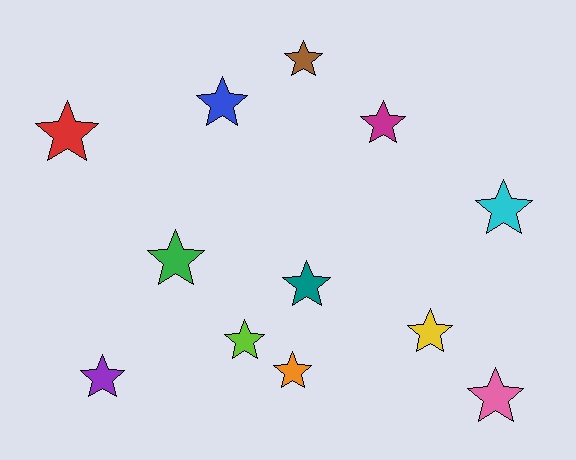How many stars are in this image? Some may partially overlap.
There are 12 stars.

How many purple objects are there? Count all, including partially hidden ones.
There is 1 purple object.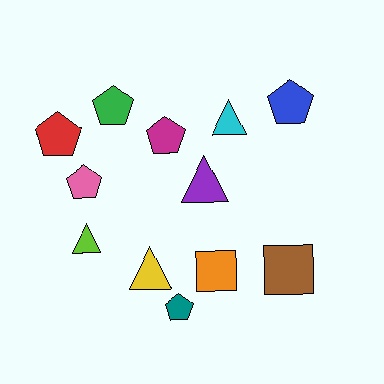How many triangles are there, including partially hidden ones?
There are 4 triangles.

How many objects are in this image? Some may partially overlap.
There are 12 objects.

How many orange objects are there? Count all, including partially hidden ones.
There is 1 orange object.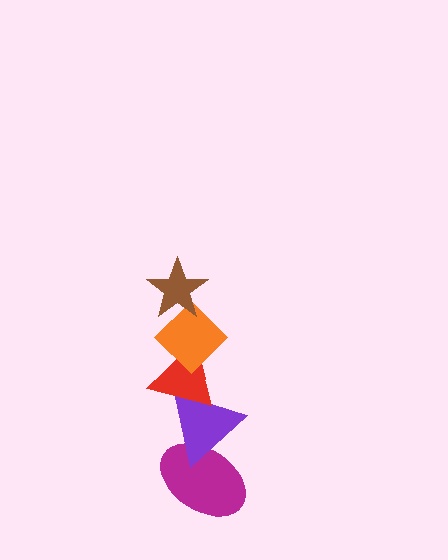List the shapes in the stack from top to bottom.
From top to bottom: the brown star, the orange diamond, the red triangle, the purple triangle, the magenta ellipse.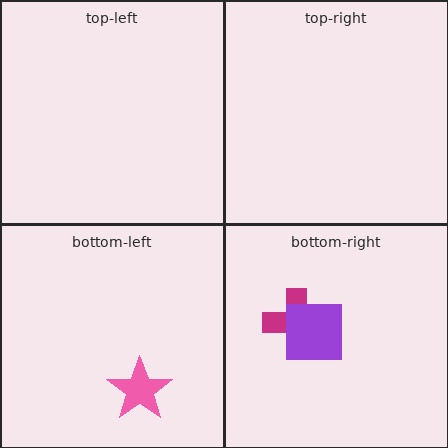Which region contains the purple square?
The bottom-right region.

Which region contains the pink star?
The bottom-left region.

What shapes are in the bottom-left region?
The pink star.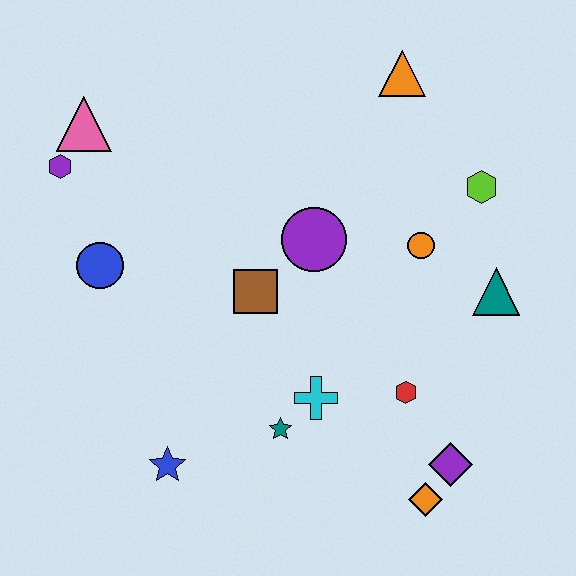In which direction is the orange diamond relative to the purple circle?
The orange diamond is below the purple circle.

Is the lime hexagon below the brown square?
No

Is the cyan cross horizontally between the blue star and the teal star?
No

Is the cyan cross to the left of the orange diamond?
Yes